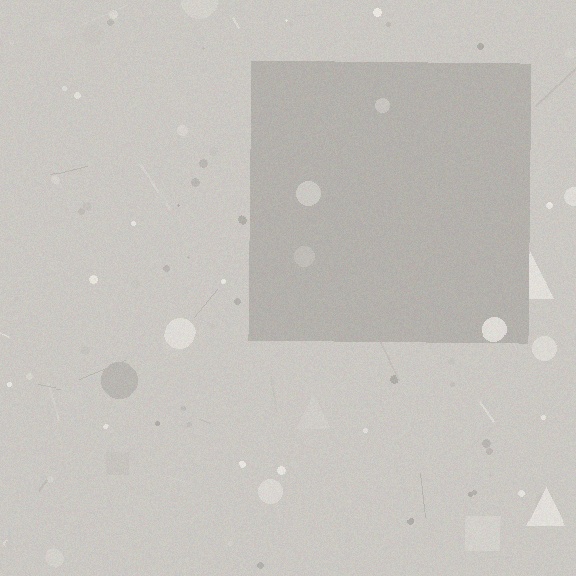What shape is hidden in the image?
A square is hidden in the image.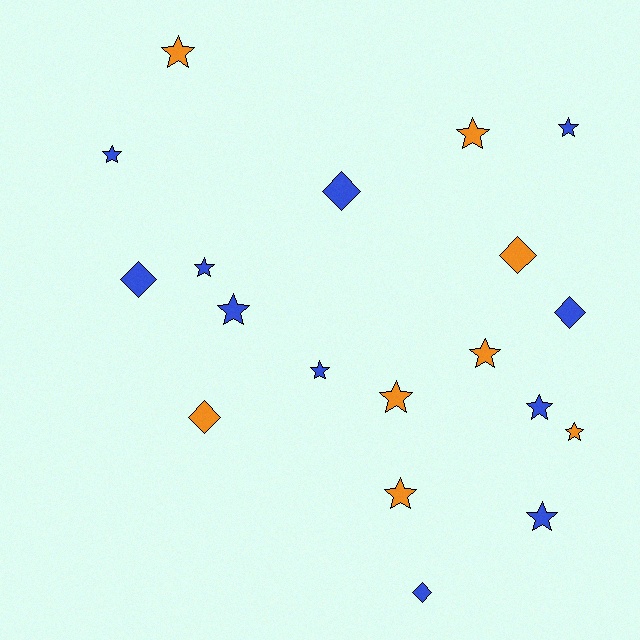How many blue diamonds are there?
There are 4 blue diamonds.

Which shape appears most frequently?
Star, with 13 objects.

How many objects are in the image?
There are 19 objects.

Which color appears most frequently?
Blue, with 11 objects.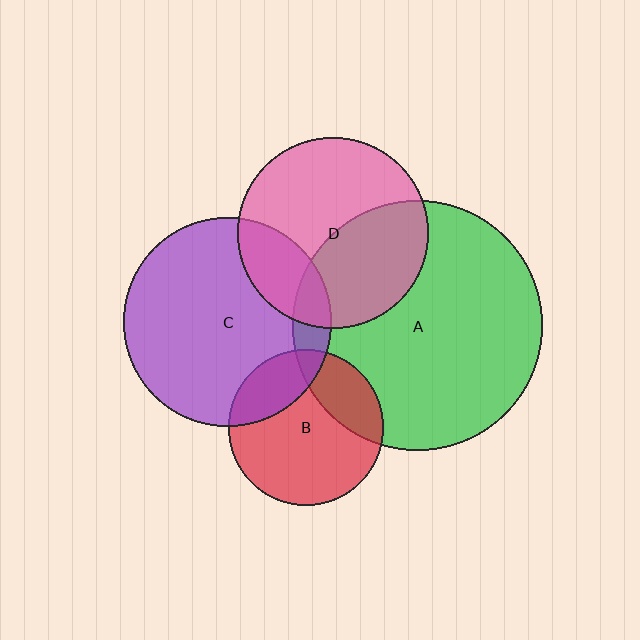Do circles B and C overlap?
Yes.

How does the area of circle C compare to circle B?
Approximately 1.8 times.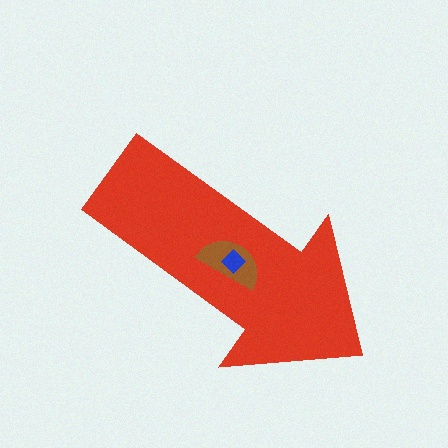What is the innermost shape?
The blue diamond.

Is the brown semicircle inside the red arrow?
Yes.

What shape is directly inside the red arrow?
The brown semicircle.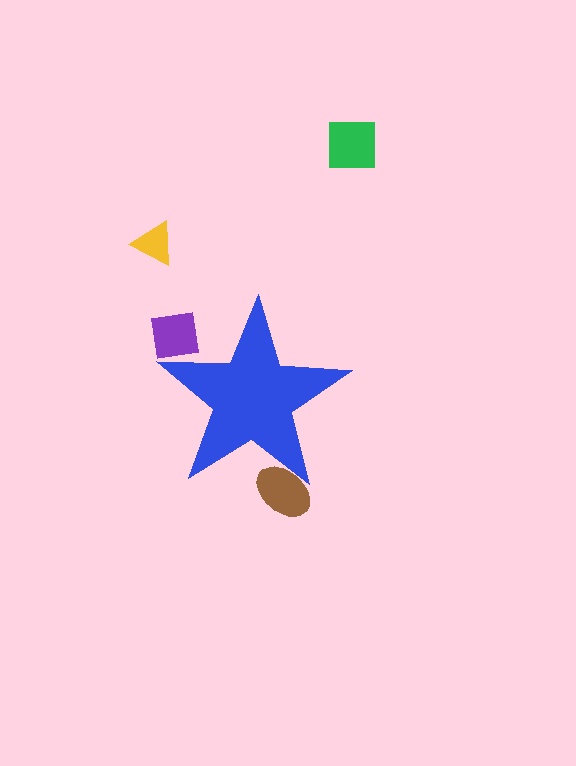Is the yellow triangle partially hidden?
No, the yellow triangle is fully visible.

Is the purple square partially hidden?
Yes, the purple square is partially hidden behind the blue star.